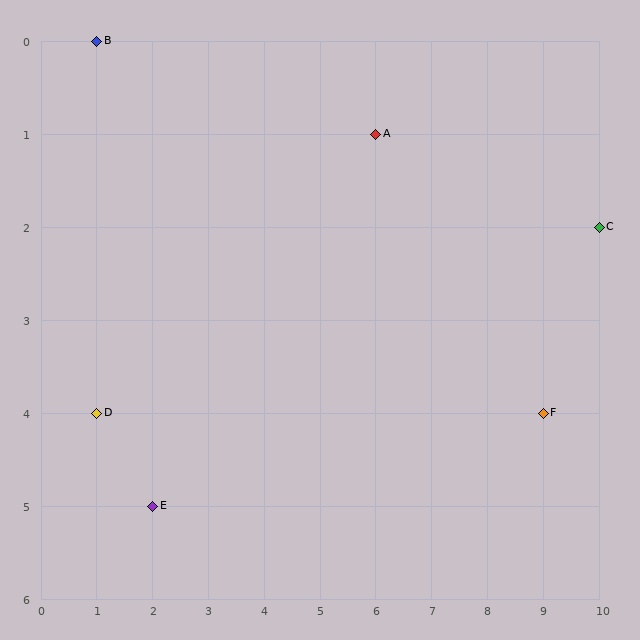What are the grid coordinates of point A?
Point A is at grid coordinates (6, 1).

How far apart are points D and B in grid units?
Points D and B are 4 rows apart.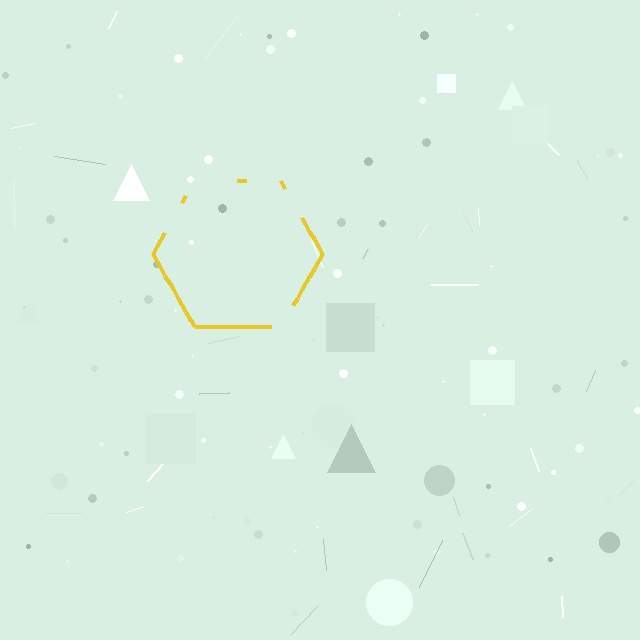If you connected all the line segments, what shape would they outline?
They would outline a hexagon.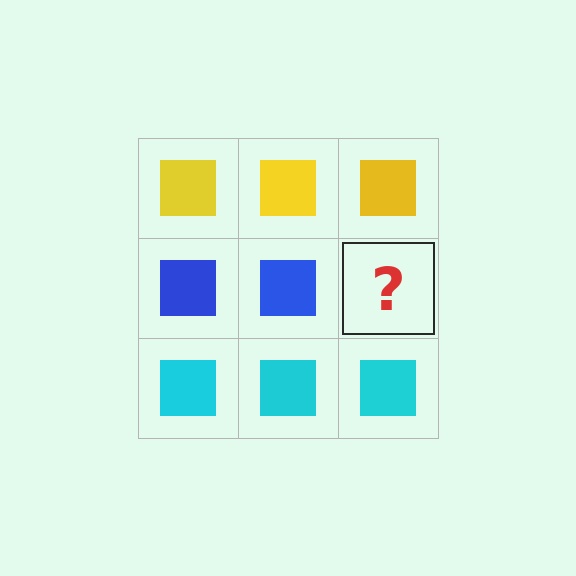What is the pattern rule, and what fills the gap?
The rule is that each row has a consistent color. The gap should be filled with a blue square.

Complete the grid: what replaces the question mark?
The question mark should be replaced with a blue square.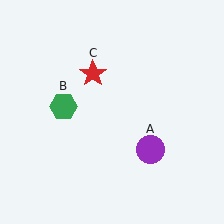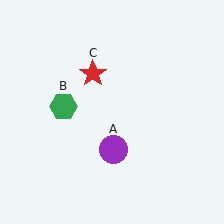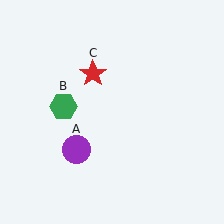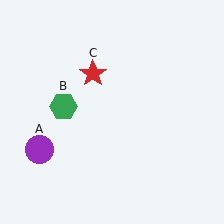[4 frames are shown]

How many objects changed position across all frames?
1 object changed position: purple circle (object A).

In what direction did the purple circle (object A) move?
The purple circle (object A) moved left.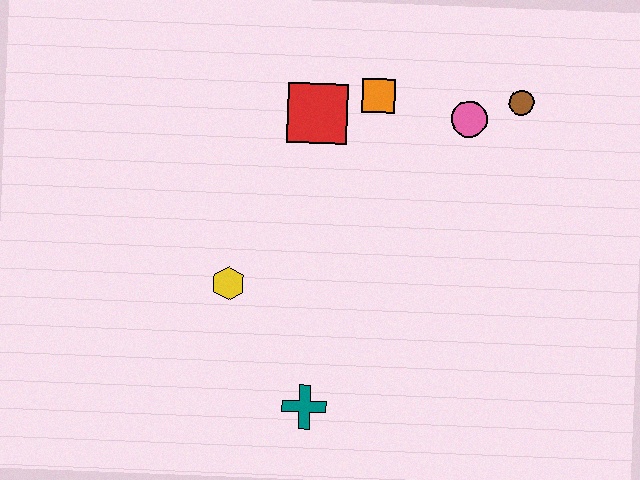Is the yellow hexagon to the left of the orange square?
Yes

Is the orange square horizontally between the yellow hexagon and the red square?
No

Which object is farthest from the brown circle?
The teal cross is farthest from the brown circle.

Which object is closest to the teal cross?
The yellow hexagon is closest to the teal cross.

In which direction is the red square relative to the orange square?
The red square is to the left of the orange square.